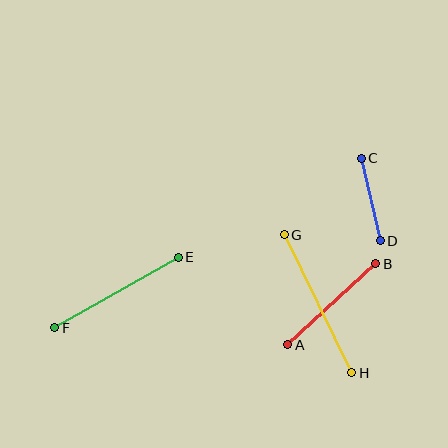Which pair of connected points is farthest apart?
Points G and H are farthest apart.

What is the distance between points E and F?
The distance is approximately 142 pixels.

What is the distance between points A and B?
The distance is approximately 120 pixels.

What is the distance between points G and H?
The distance is approximately 154 pixels.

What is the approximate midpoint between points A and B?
The midpoint is at approximately (332, 304) pixels.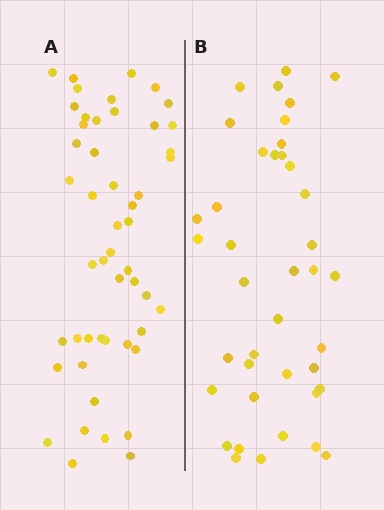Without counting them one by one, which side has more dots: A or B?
Region A (the left region) has more dots.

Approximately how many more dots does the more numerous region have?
Region A has roughly 10 or so more dots than region B.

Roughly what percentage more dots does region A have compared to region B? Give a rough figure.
About 25% more.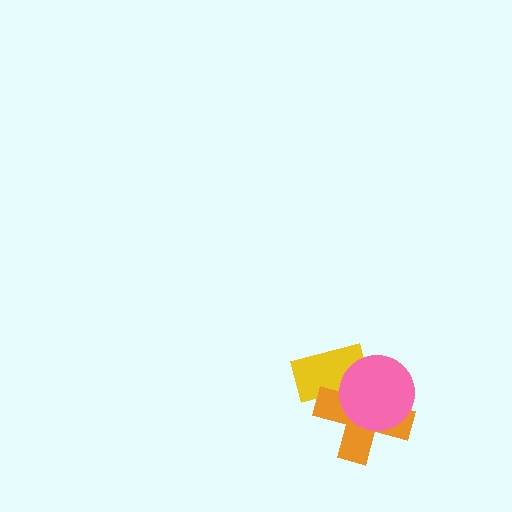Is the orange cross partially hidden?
Yes, it is partially covered by another shape.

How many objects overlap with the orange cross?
2 objects overlap with the orange cross.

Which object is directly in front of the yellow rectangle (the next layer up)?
The orange cross is directly in front of the yellow rectangle.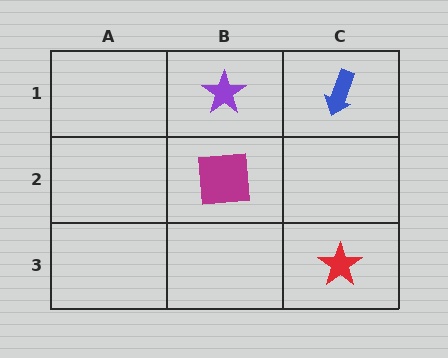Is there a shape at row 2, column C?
No, that cell is empty.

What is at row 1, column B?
A purple star.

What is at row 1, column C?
A blue arrow.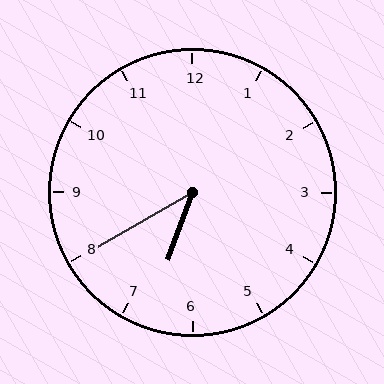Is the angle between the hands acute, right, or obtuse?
It is acute.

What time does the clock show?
6:40.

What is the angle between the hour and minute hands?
Approximately 40 degrees.